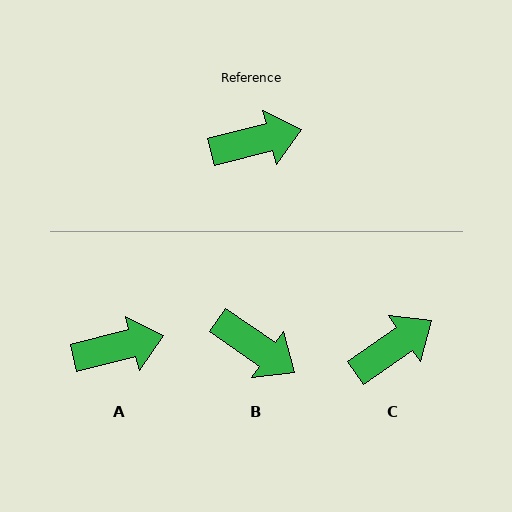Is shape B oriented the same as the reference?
No, it is off by about 48 degrees.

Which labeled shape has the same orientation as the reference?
A.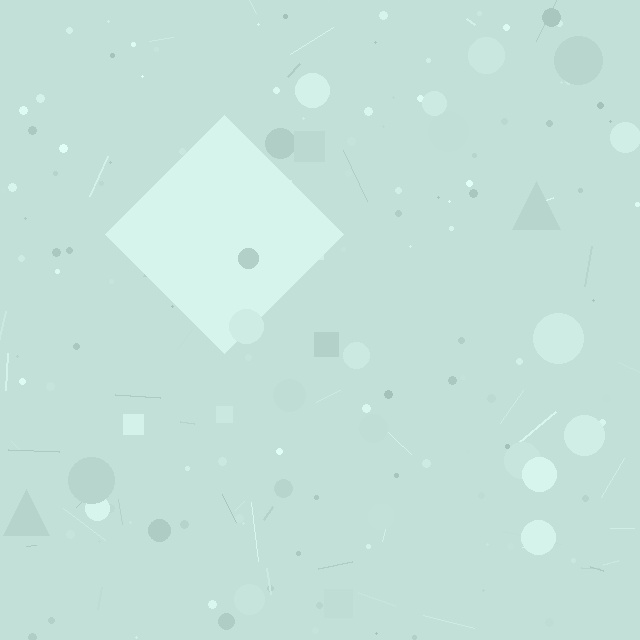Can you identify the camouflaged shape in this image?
The camouflaged shape is a diamond.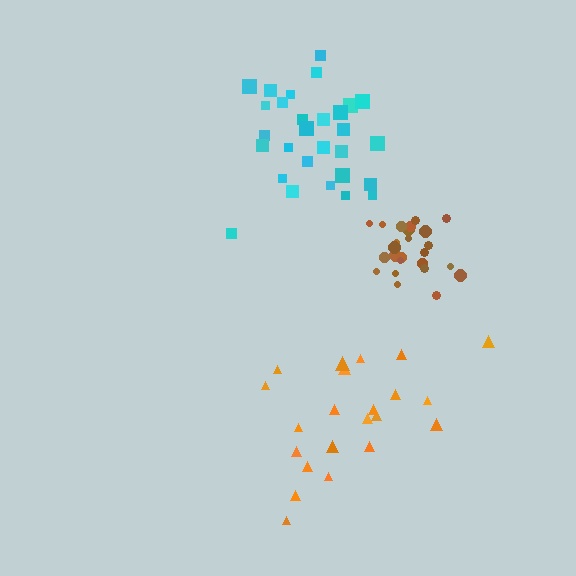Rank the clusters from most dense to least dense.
brown, cyan, orange.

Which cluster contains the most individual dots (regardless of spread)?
Cyan (29).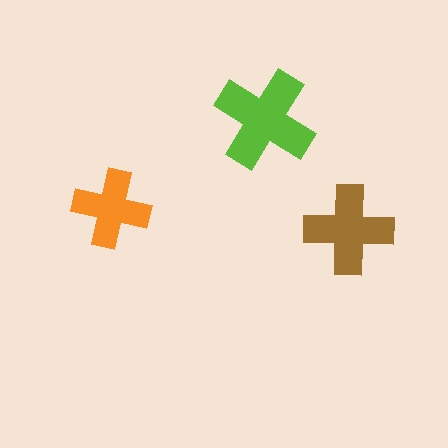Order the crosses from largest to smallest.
the lime one, the brown one, the orange one.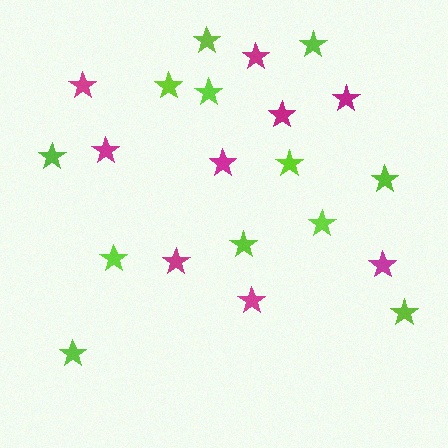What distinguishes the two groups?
There are 2 groups: one group of magenta stars (9) and one group of lime stars (12).